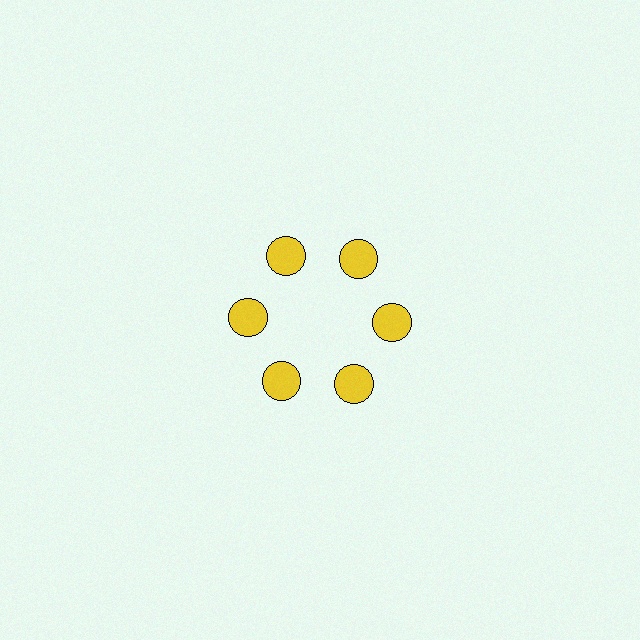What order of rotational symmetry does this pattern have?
This pattern has 6-fold rotational symmetry.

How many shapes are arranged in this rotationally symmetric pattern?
There are 12 shapes, arranged in 6 groups of 2.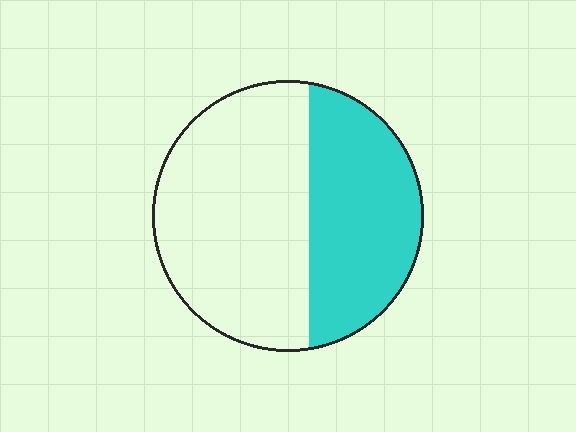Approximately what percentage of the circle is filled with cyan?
Approximately 40%.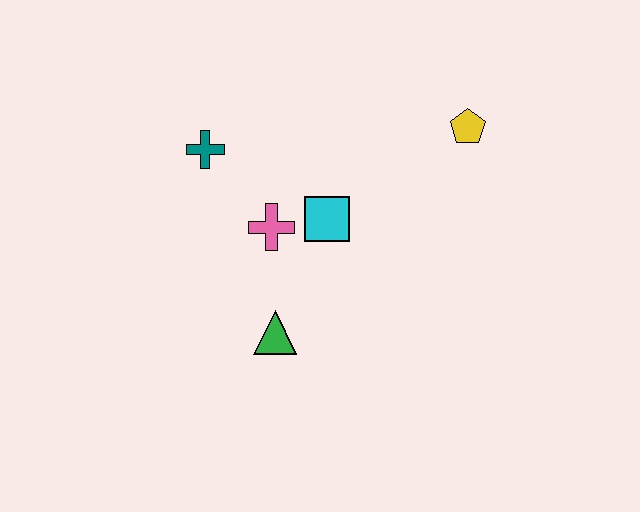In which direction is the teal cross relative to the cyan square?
The teal cross is to the left of the cyan square.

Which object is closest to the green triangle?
The pink cross is closest to the green triangle.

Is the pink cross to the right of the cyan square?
No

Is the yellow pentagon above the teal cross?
Yes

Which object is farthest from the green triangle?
The yellow pentagon is farthest from the green triangle.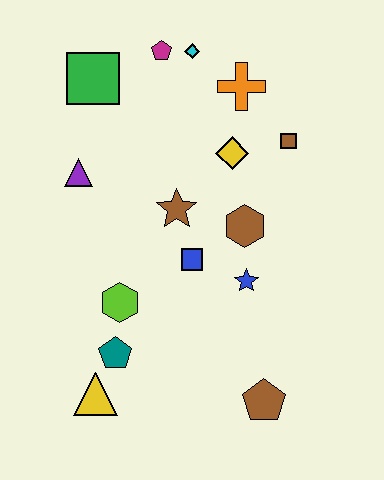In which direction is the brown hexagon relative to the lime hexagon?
The brown hexagon is to the right of the lime hexagon.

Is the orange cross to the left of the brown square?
Yes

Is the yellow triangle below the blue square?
Yes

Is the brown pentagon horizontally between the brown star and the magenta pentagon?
No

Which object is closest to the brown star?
The blue square is closest to the brown star.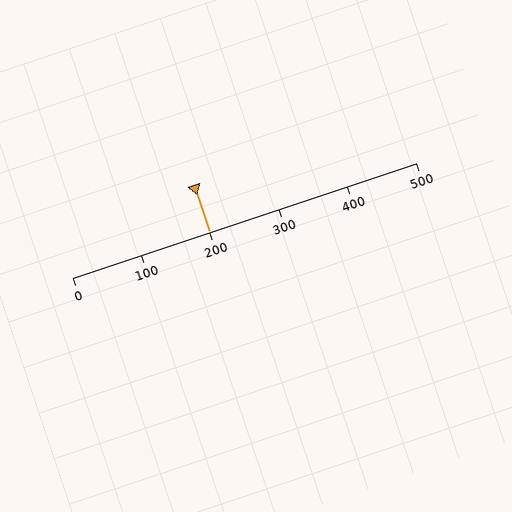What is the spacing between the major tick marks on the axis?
The major ticks are spaced 100 apart.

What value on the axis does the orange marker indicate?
The marker indicates approximately 200.